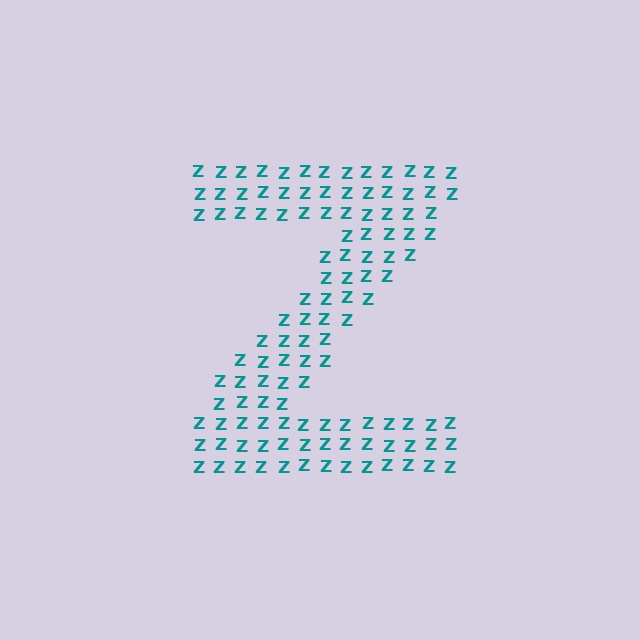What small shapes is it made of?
It is made of small letter Z's.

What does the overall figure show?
The overall figure shows the letter Z.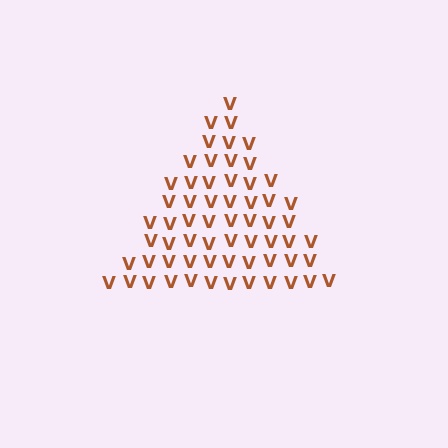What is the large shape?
The large shape is a triangle.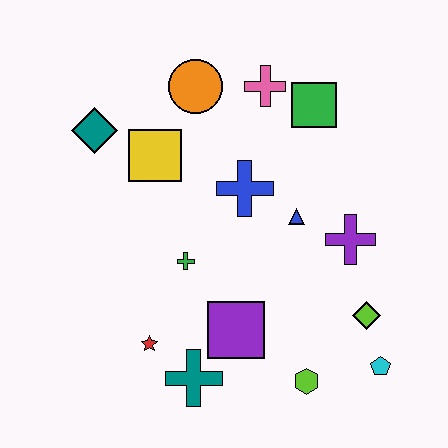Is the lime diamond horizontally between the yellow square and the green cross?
No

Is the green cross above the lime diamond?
Yes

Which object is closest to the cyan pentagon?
The lime diamond is closest to the cyan pentagon.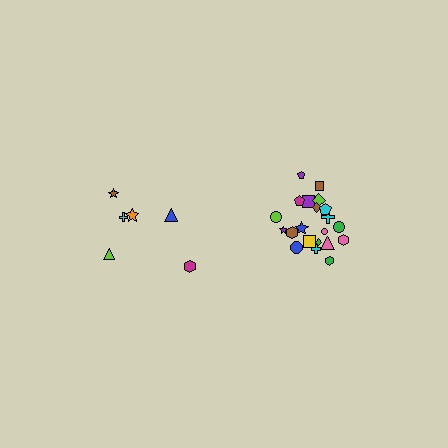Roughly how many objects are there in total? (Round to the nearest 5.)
Roughly 30 objects in total.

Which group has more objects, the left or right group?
The right group.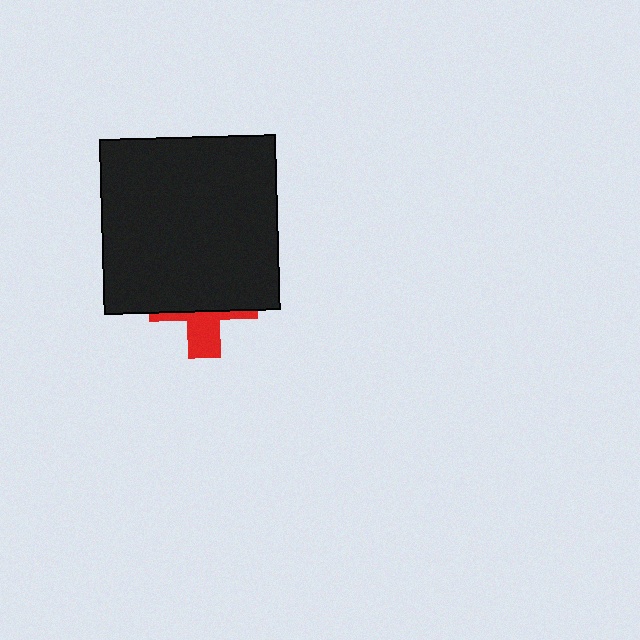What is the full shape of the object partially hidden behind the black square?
The partially hidden object is a red cross.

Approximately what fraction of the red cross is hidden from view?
Roughly 66% of the red cross is hidden behind the black square.